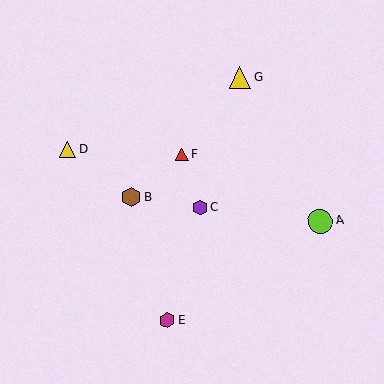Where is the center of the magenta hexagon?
The center of the magenta hexagon is at (167, 320).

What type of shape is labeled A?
Shape A is a lime circle.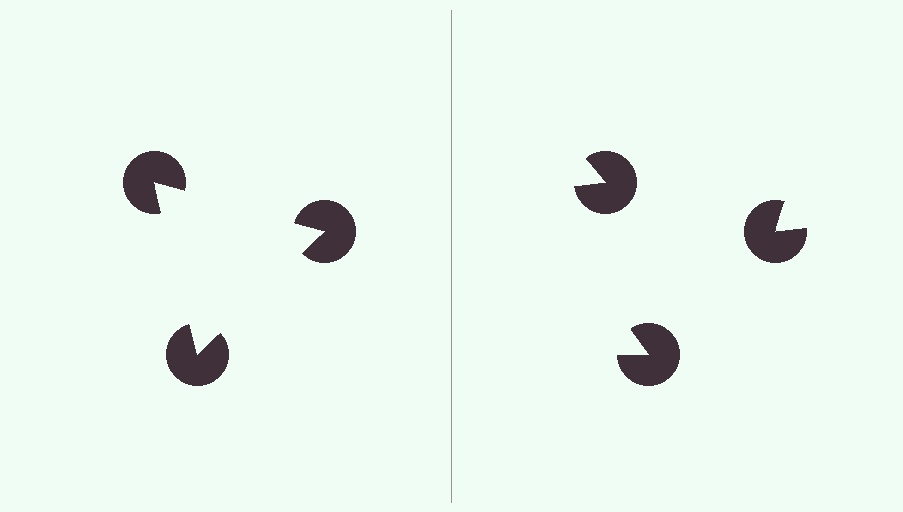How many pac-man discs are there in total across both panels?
6 — 3 on each side.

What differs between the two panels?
The pac-man discs are positioned identically on both sides; only the wedge orientations differ. On the left they align to a triangle; on the right they are misaligned.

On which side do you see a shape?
An illusory triangle appears on the left side. On the right side the wedge cuts are rotated, so no coherent shape forms.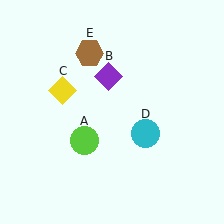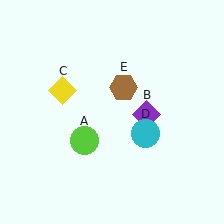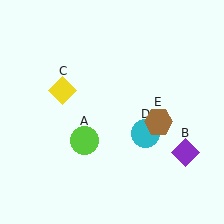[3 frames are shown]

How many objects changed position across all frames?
2 objects changed position: purple diamond (object B), brown hexagon (object E).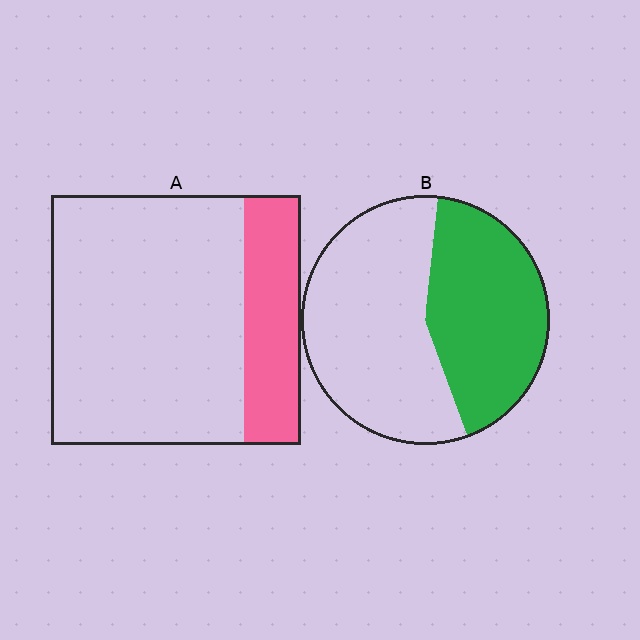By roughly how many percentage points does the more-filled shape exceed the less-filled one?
By roughly 20 percentage points (B over A).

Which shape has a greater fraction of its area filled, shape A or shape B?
Shape B.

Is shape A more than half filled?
No.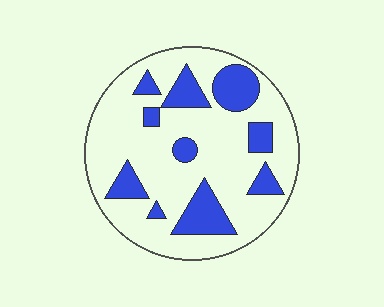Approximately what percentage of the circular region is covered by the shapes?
Approximately 25%.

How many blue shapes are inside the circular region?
10.